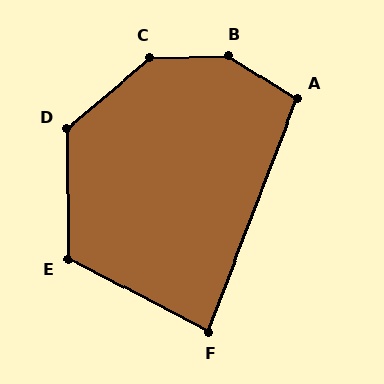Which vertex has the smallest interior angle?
F, at approximately 84 degrees.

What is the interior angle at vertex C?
Approximately 141 degrees (obtuse).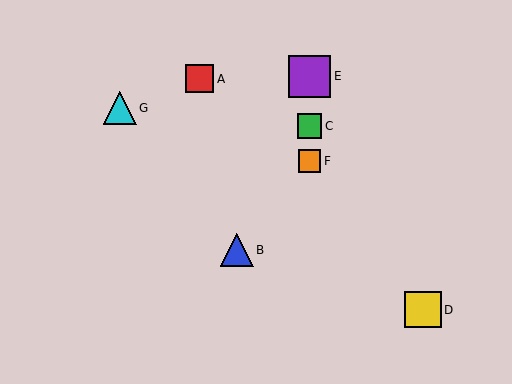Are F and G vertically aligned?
No, F is at x≈310 and G is at x≈120.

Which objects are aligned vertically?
Objects C, E, F are aligned vertically.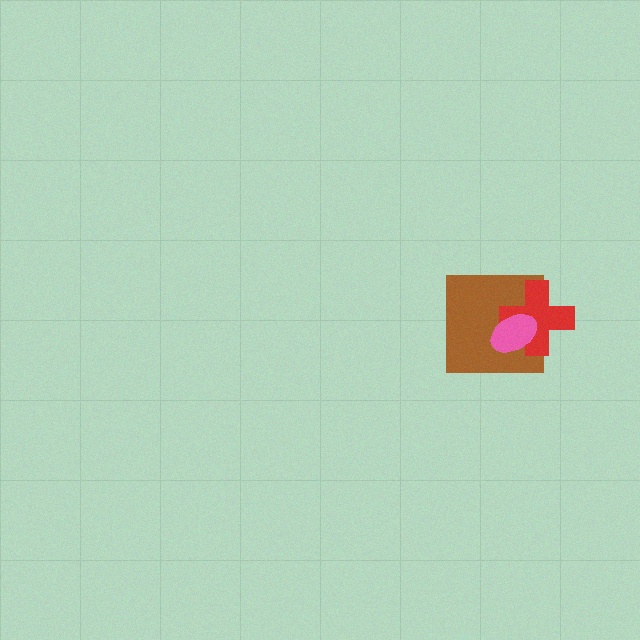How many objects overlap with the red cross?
2 objects overlap with the red cross.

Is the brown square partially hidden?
Yes, it is partially covered by another shape.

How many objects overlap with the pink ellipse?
2 objects overlap with the pink ellipse.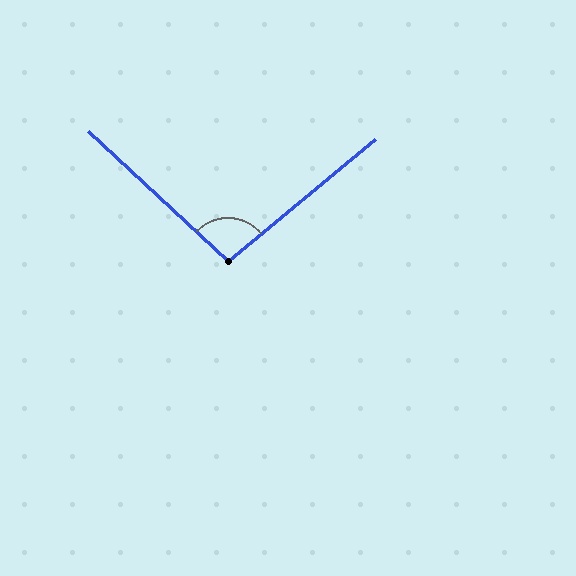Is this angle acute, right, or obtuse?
It is obtuse.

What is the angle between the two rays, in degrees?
Approximately 98 degrees.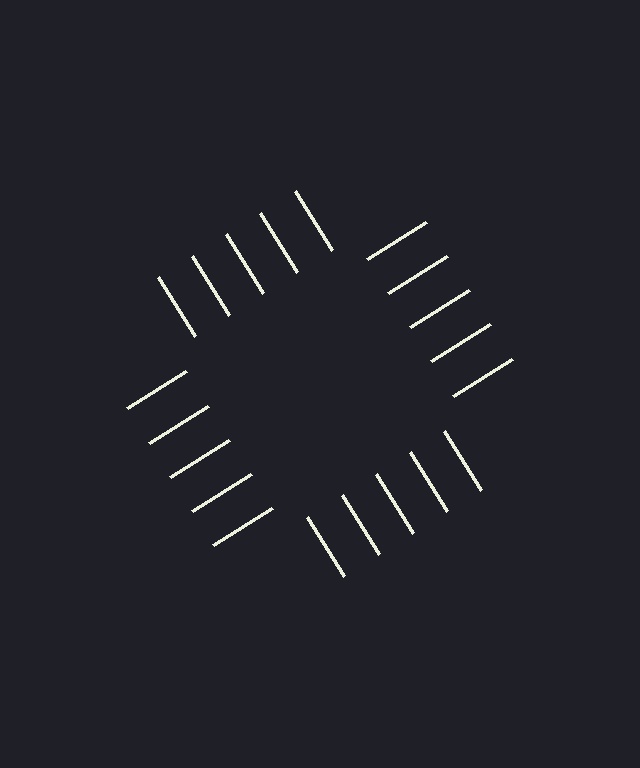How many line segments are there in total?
20 — 5 along each of the 4 edges.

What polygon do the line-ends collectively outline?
An illusory square — the line segments terminate on its edges but no continuous stroke is drawn.